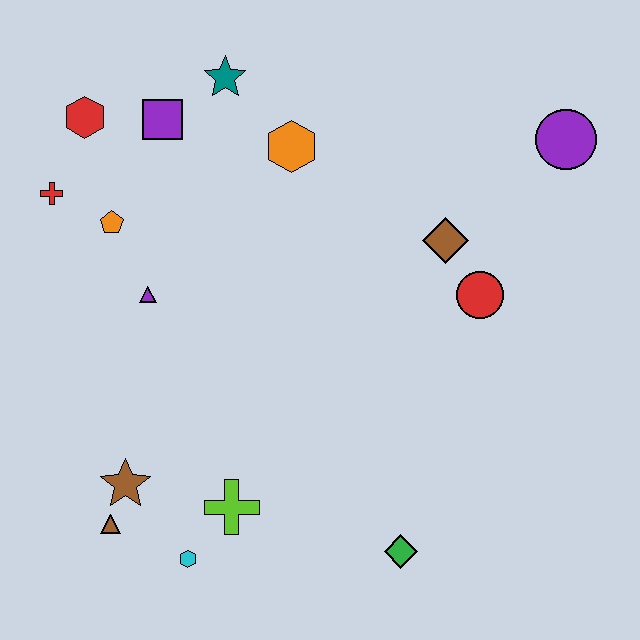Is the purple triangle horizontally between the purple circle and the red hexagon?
Yes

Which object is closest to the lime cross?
The cyan hexagon is closest to the lime cross.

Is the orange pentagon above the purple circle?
No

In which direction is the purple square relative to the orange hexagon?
The purple square is to the left of the orange hexagon.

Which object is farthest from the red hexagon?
The green diamond is farthest from the red hexagon.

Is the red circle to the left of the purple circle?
Yes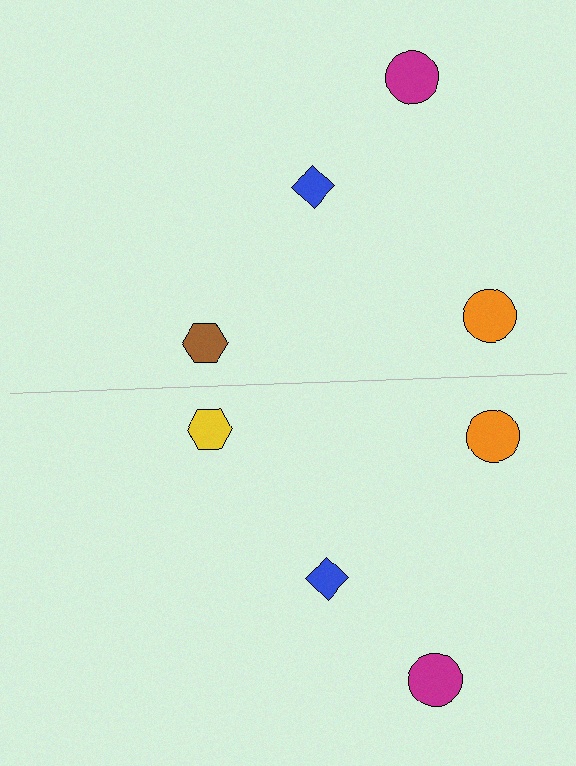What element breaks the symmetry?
The yellow hexagon on the bottom side breaks the symmetry — its mirror counterpart is brown.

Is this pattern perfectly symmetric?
No, the pattern is not perfectly symmetric. The yellow hexagon on the bottom side breaks the symmetry — its mirror counterpart is brown.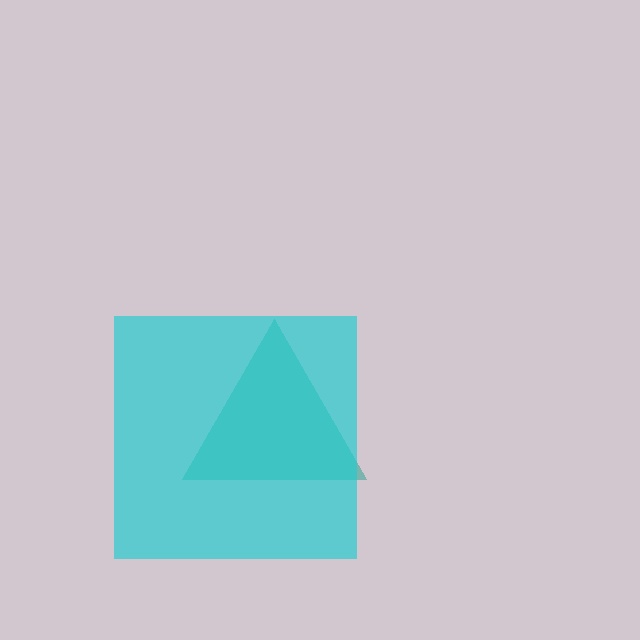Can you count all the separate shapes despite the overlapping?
Yes, there are 2 separate shapes.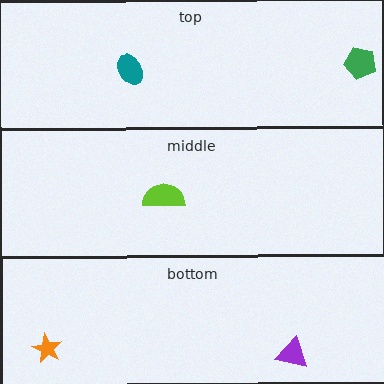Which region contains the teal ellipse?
The top region.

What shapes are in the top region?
The green pentagon, the teal ellipse.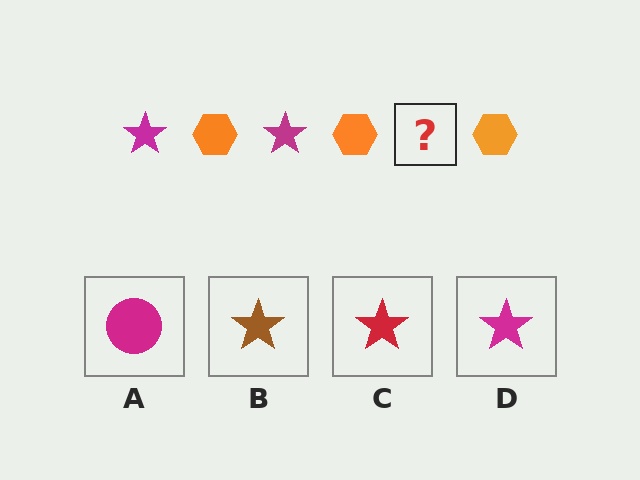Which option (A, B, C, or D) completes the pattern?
D.